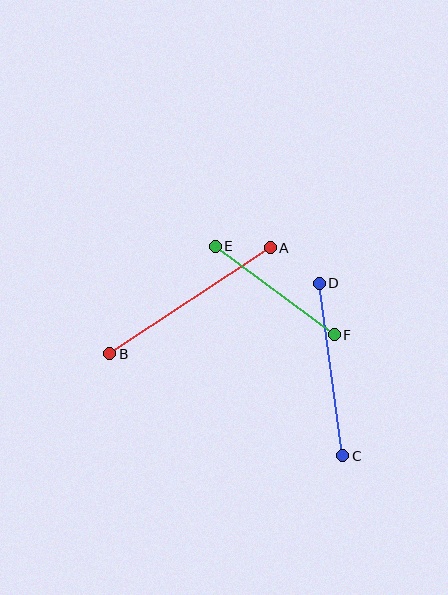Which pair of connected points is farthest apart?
Points A and B are farthest apart.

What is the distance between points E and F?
The distance is approximately 148 pixels.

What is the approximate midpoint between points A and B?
The midpoint is at approximately (190, 301) pixels.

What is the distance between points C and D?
The distance is approximately 174 pixels.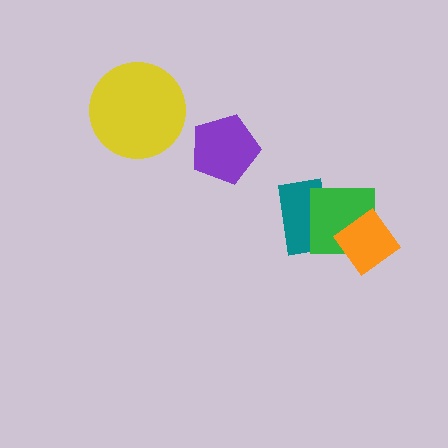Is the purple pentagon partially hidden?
No, no other shape covers it.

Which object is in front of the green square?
The orange diamond is in front of the green square.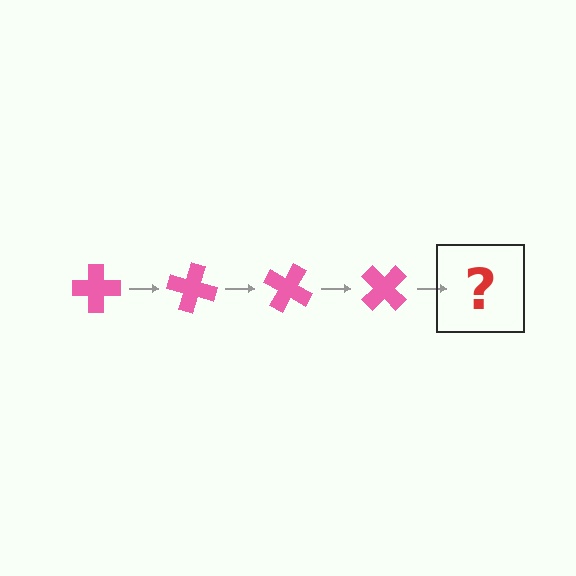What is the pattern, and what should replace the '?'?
The pattern is that the cross rotates 15 degrees each step. The '?' should be a pink cross rotated 60 degrees.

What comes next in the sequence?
The next element should be a pink cross rotated 60 degrees.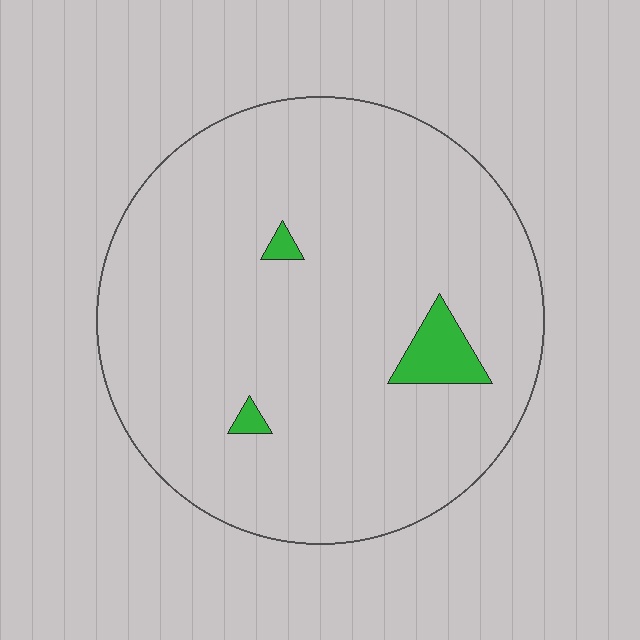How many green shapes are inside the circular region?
3.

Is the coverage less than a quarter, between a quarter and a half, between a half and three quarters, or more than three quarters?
Less than a quarter.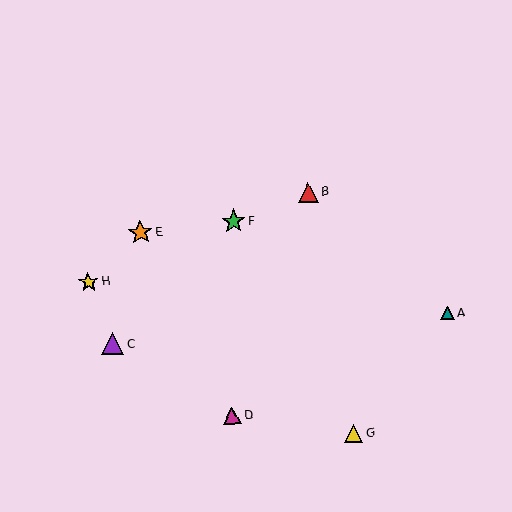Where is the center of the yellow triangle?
The center of the yellow triangle is at (353, 433).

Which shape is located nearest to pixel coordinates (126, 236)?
The orange star (labeled E) at (140, 232) is nearest to that location.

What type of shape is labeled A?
Shape A is a teal triangle.